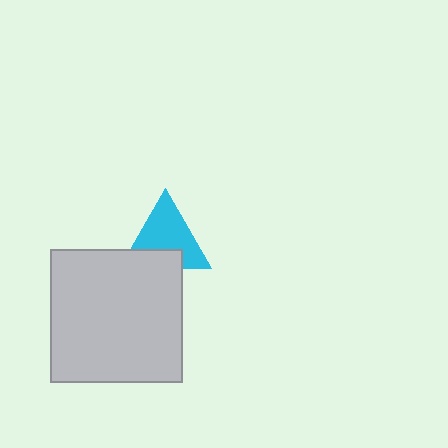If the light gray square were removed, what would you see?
You would see the complete cyan triangle.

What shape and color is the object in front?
The object in front is a light gray square.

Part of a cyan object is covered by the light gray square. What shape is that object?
It is a triangle.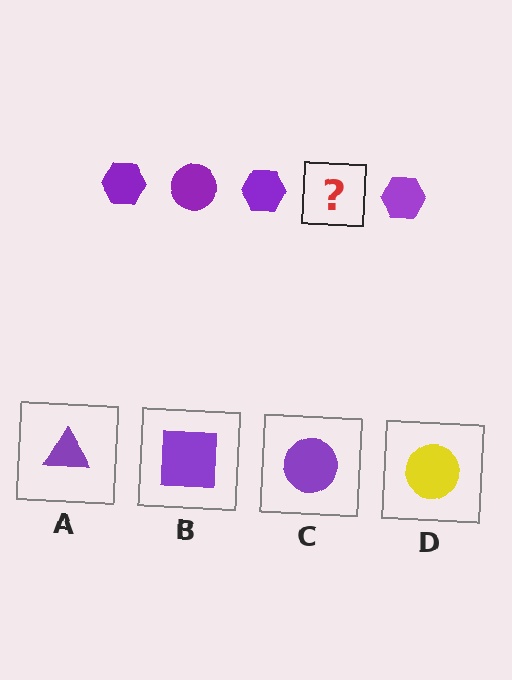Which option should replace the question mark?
Option C.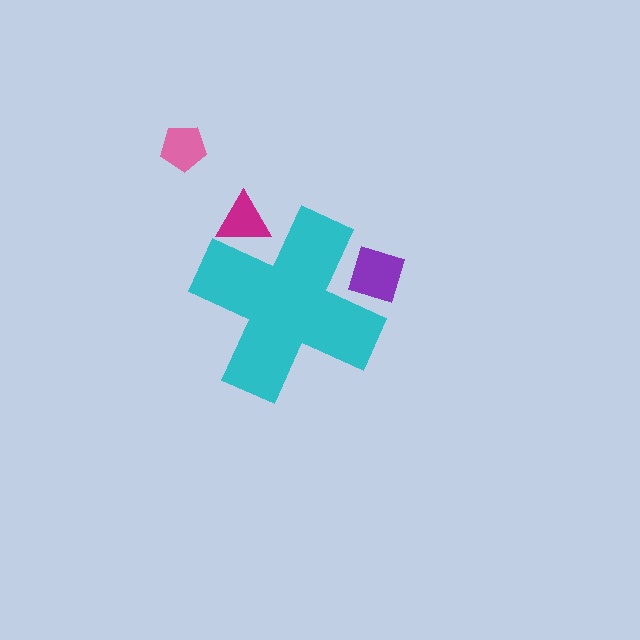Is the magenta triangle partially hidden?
Yes, the magenta triangle is partially hidden behind the cyan cross.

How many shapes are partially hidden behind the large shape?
2 shapes are partially hidden.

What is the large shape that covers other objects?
A cyan cross.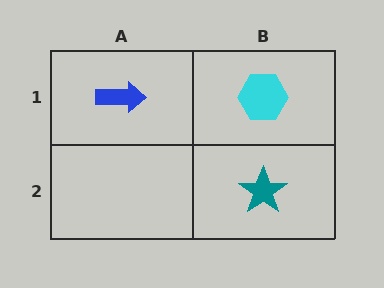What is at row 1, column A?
A blue arrow.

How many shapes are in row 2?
1 shape.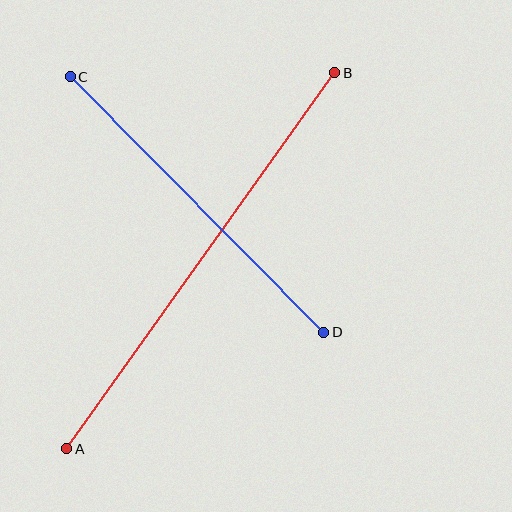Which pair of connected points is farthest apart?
Points A and B are farthest apart.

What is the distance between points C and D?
The distance is approximately 360 pixels.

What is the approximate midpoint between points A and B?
The midpoint is at approximately (201, 261) pixels.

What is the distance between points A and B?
The distance is approximately 462 pixels.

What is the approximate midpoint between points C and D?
The midpoint is at approximately (197, 205) pixels.